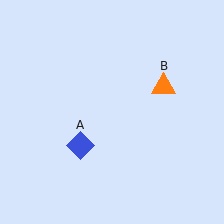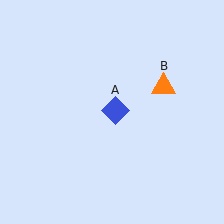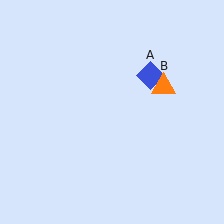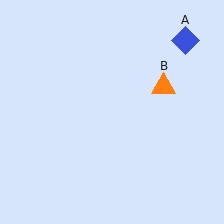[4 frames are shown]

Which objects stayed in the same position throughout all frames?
Orange triangle (object B) remained stationary.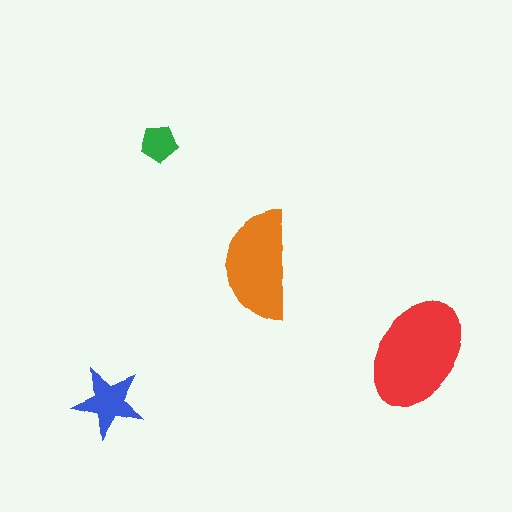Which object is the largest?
The red ellipse.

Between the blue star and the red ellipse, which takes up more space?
The red ellipse.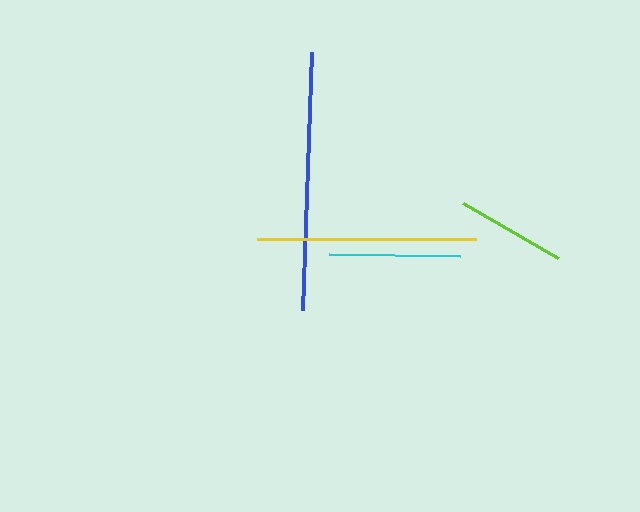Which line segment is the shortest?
The lime line is the shortest at approximately 110 pixels.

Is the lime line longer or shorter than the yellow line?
The yellow line is longer than the lime line.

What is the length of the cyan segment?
The cyan segment is approximately 130 pixels long.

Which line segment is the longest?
The blue line is the longest at approximately 258 pixels.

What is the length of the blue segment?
The blue segment is approximately 258 pixels long.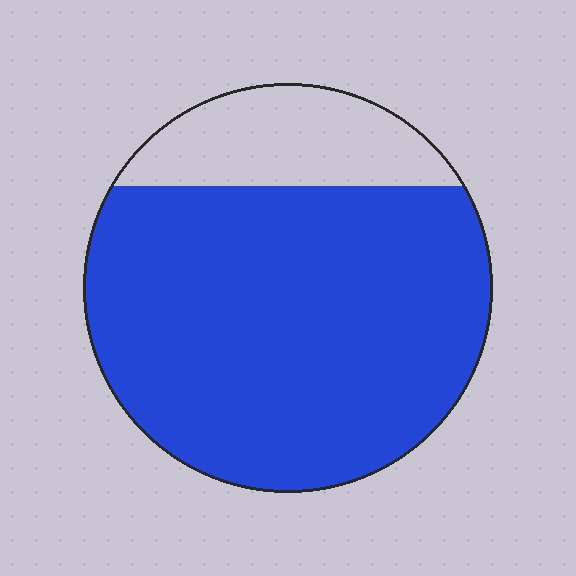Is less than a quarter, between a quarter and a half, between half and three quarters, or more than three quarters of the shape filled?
More than three quarters.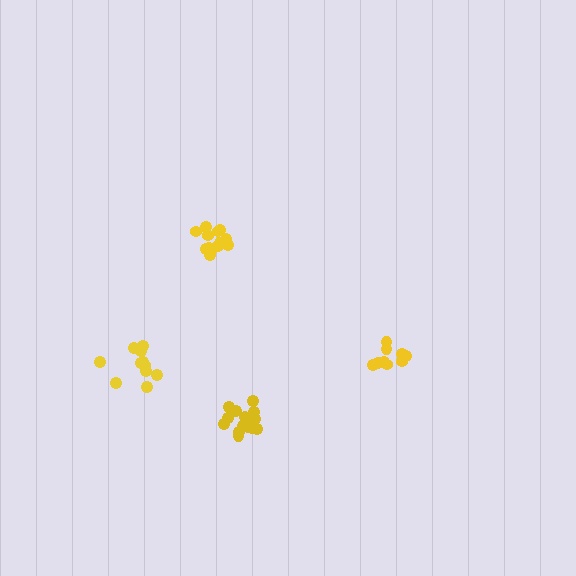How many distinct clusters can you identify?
There are 4 distinct clusters.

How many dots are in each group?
Group 1: 9 dots, Group 2: 13 dots, Group 3: 14 dots, Group 4: 11 dots (47 total).